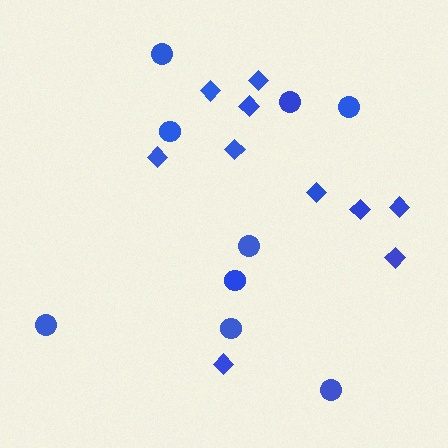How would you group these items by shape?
There are 2 groups: one group of diamonds (10) and one group of circles (9).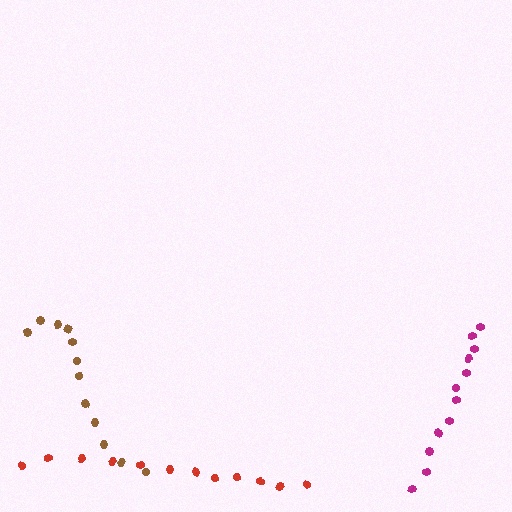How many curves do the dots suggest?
There are 3 distinct paths.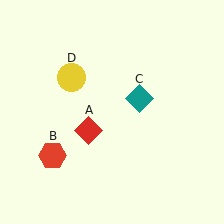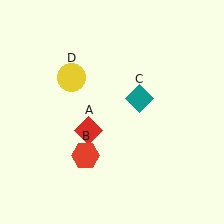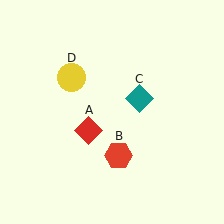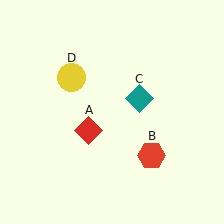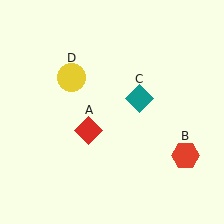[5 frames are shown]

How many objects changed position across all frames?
1 object changed position: red hexagon (object B).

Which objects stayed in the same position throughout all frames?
Red diamond (object A) and teal diamond (object C) and yellow circle (object D) remained stationary.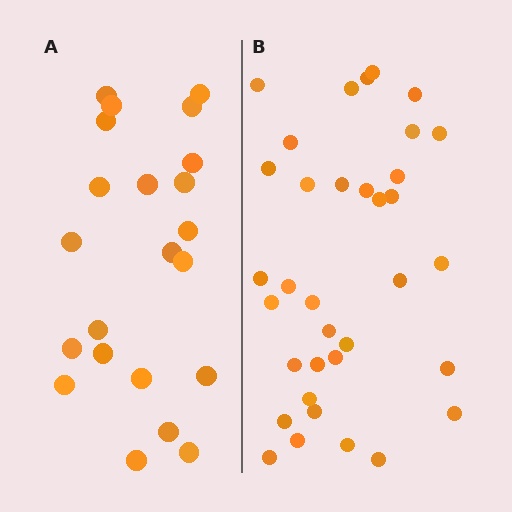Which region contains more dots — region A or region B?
Region B (the right region) has more dots.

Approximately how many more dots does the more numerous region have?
Region B has approximately 15 more dots than region A.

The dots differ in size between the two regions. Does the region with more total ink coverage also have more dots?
No. Region A has more total ink coverage because its dots are larger, but region B actually contains more individual dots. Total area can be misleading — the number of items is what matters here.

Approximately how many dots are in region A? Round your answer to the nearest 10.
About 20 dots. (The exact count is 22, which rounds to 20.)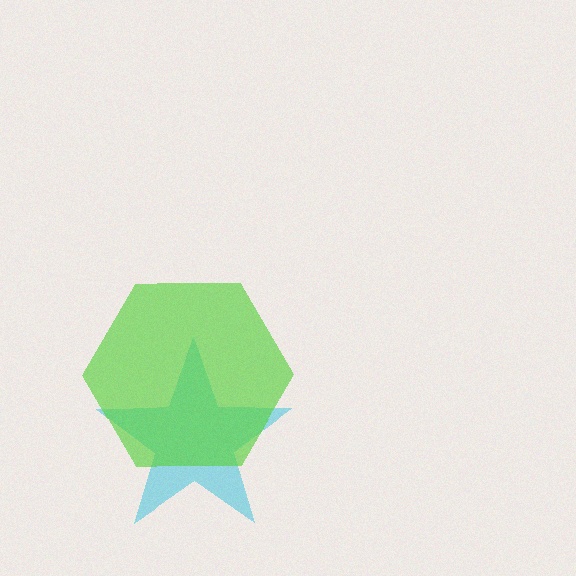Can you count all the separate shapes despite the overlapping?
Yes, there are 2 separate shapes.